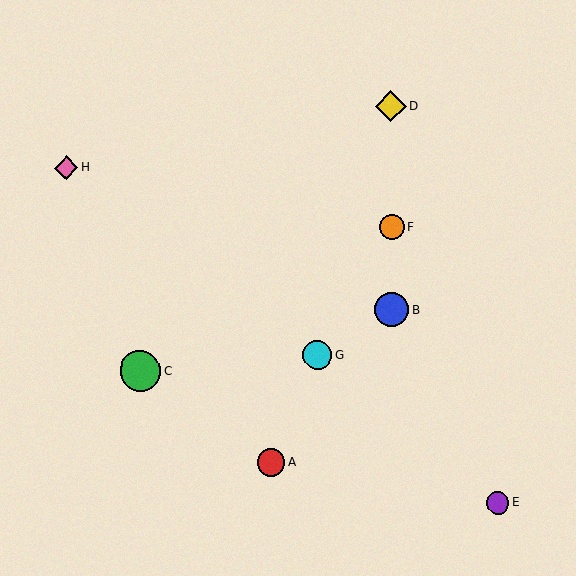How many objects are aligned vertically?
3 objects (B, D, F) are aligned vertically.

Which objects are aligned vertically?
Objects B, D, F are aligned vertically.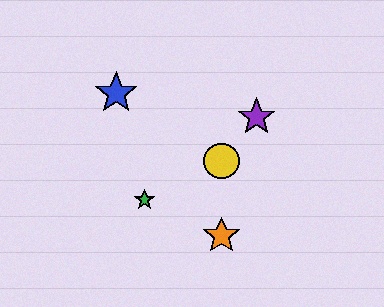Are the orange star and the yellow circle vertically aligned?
Yes, both are at x≈221.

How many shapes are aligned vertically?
3 shapes (the red circle, the yellow circle, the orange star) are aligned vertically.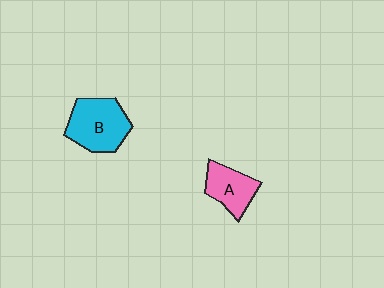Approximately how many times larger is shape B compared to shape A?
Approximately 1.5 times.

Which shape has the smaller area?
Shape A (pink).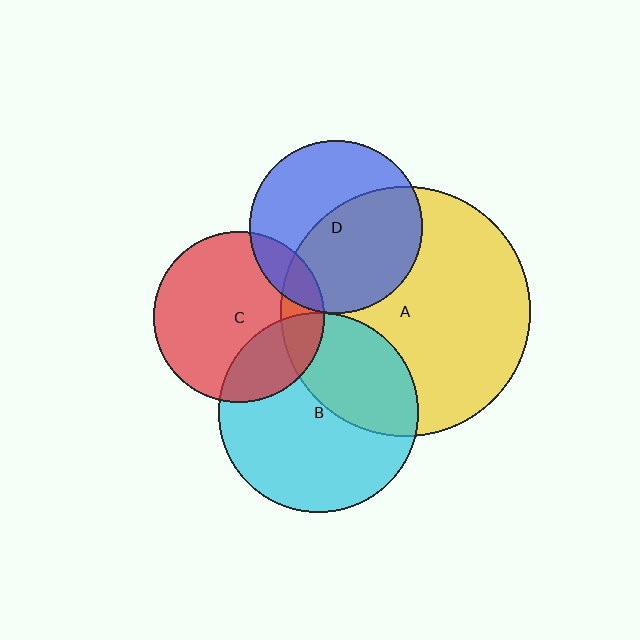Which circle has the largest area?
Circle A (yellow).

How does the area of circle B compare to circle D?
Approximately 1.3 times.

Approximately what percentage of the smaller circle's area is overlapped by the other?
Approximately 15%.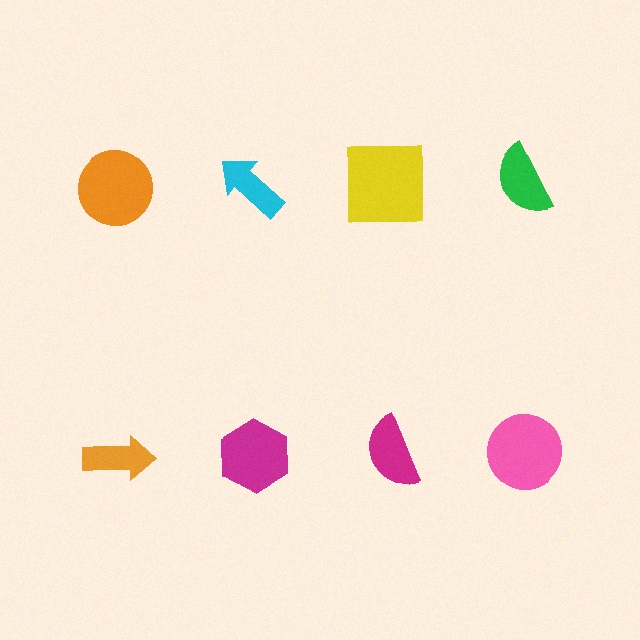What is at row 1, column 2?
A cyan arrow.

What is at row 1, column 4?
A green semicircle.